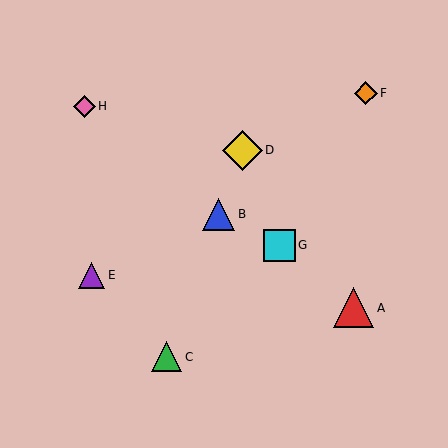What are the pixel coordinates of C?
Object C is at (167, 357).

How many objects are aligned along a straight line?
3 objects (B, C, D) are aligned along a straight line.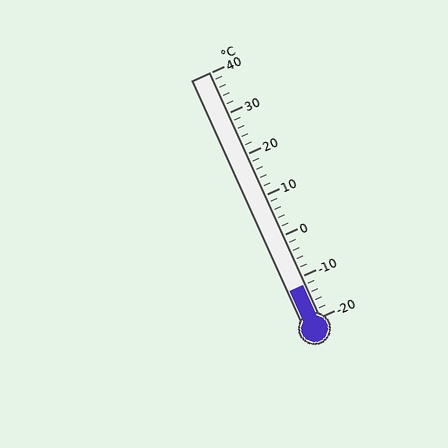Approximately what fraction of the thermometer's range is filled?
The thermometer is filled to approximately 15% of its range.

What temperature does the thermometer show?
The thermometer shows approximately -12°C.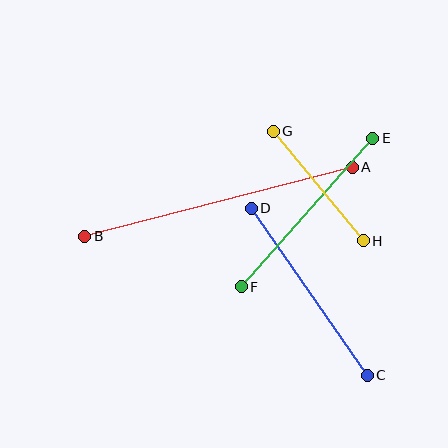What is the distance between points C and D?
The distance is approximately 203 pixels.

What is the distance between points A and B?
The distance is approximately 276 pixels.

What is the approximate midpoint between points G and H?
The midpoint is at approximately (318, 186) pixels.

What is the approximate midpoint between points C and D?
The midpoint is at approximately (309, 292) pixels.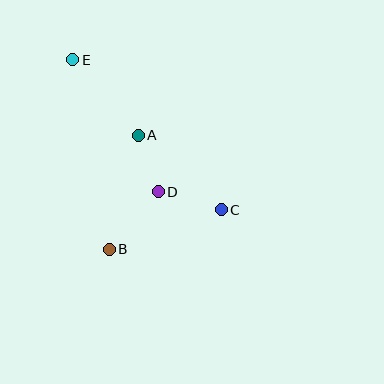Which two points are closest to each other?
Points A and D are closest to each other.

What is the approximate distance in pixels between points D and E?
The distance between D and E is approximately 157 pixels.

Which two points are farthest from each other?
Points C and E are farthest from each other.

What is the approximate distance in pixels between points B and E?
The distance between B and E is approximately 193 pixels.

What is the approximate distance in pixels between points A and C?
The distance between A and C is approximately 112 pixels.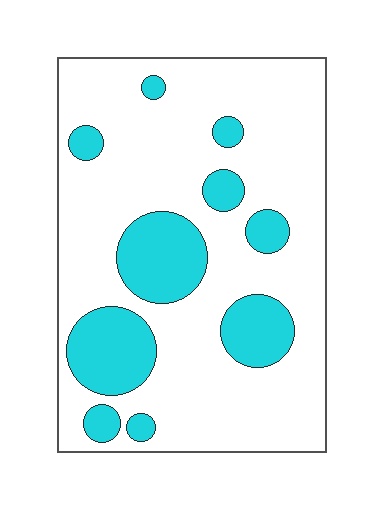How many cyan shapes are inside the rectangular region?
10.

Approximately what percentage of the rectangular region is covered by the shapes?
Approximately 25%.